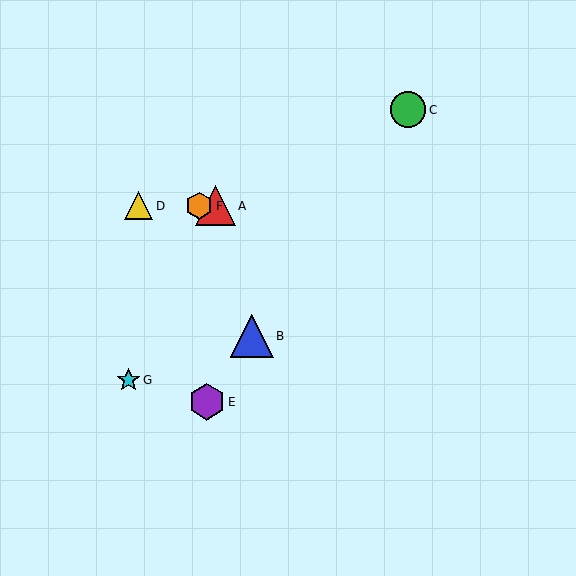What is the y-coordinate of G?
Object G is at y≈380.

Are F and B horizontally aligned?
No, F is at y≈206 and B is at y≈336.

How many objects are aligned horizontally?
3 objects (A, D, F) are aligned horizontally.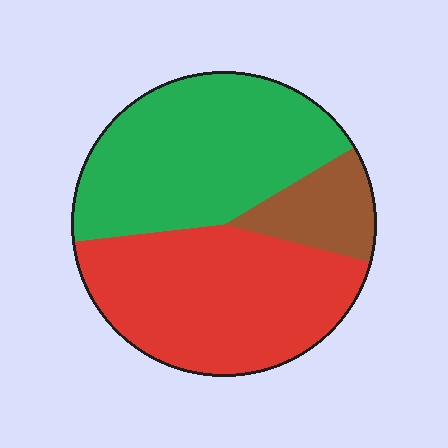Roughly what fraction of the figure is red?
Red takes up between a quarter and a half of the figure.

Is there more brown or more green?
Green.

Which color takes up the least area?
Brown, at roughly 15%.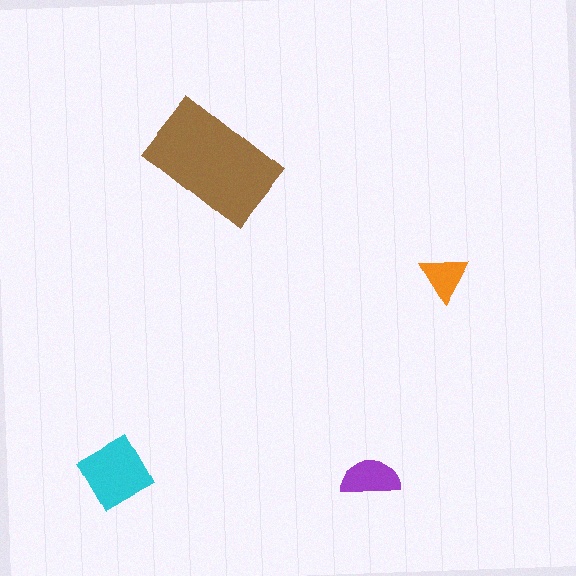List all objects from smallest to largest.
The orange triangle, the purple semicircle, the cyan square, the brown rectangle.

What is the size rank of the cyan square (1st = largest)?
2nd.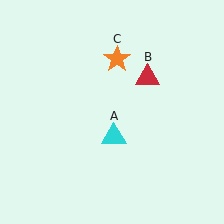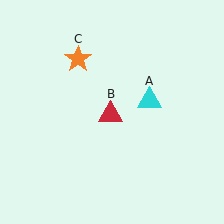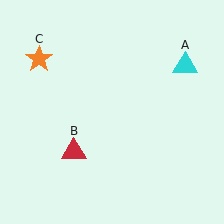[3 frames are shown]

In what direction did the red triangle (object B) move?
The red triangle (object B) moved down and to the left.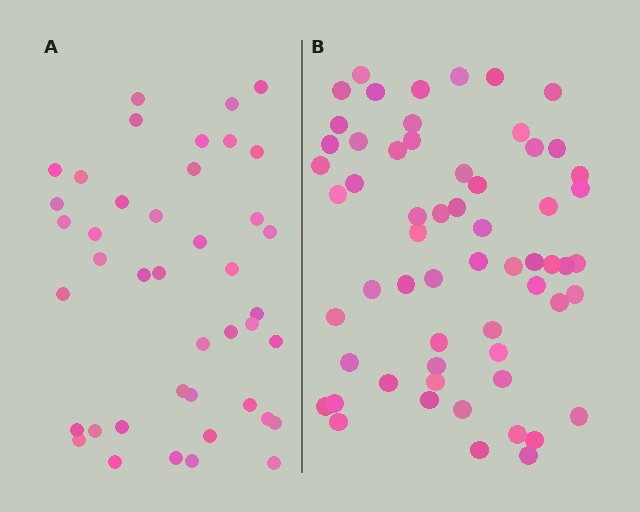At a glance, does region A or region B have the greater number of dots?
Region B (the right region) has more dots.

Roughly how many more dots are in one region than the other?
Region B has approximately 20 more dots than region A.